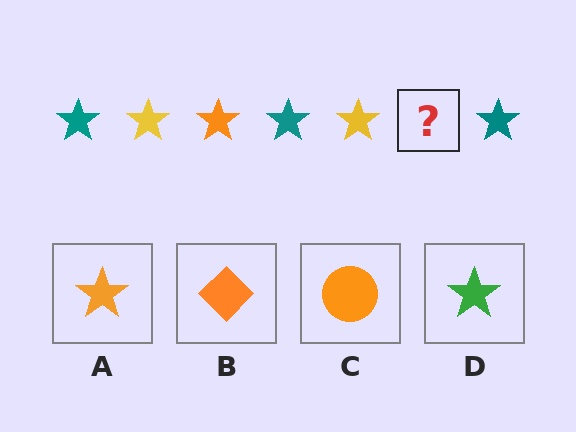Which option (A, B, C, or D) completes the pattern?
A.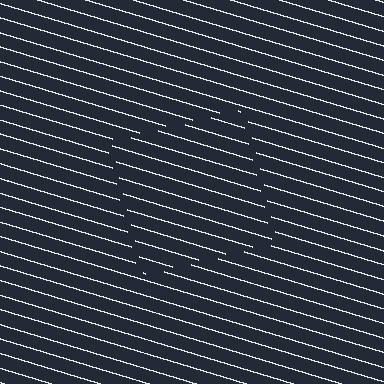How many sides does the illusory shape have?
4 sides — the line-ends trace a square.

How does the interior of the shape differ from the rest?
The interior of the shape contains the same grating, shifted by half a period — the contour is defined by the phase discontinuity where line-ends from the inner and outer gratings abut.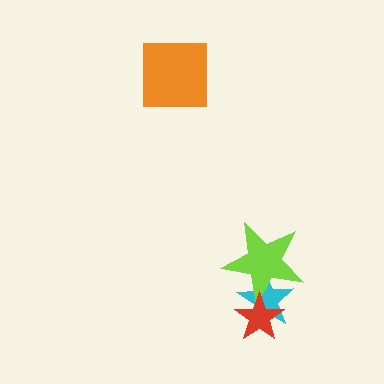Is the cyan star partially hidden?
Yes, it is partially covered by another shape.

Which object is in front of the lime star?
The red star is in front of the lime star.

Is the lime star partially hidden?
Yes, it is partially covered by another shape.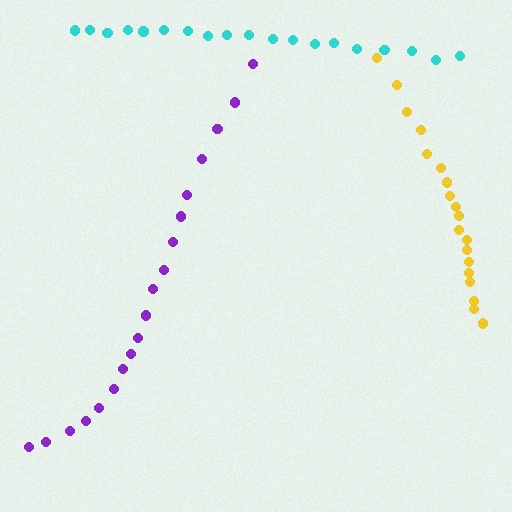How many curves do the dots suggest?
There are 3 distinct paths.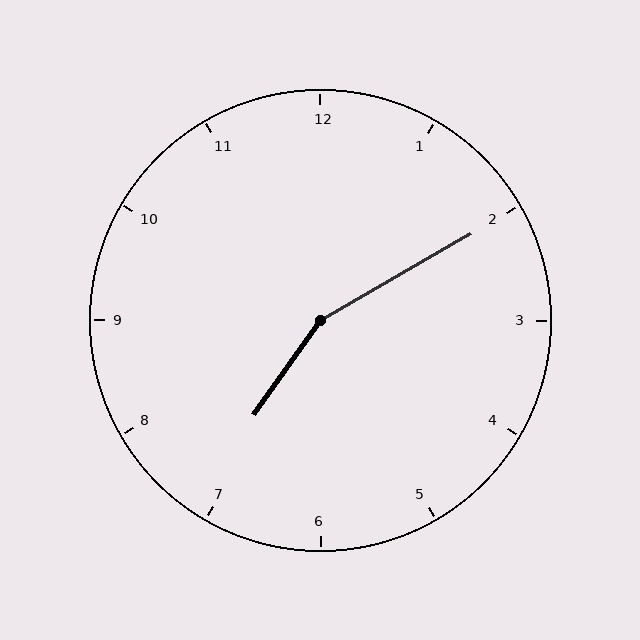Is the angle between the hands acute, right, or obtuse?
It is obtuse.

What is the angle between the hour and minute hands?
Approximately 155 degrees.